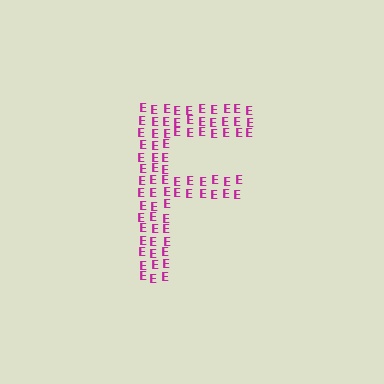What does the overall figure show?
The overall figure shows the letter F.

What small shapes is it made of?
It is made of small letter E's.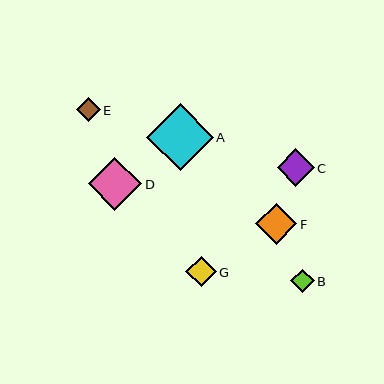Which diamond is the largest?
Diamond A is the largest with a size of approximately 66 pixels.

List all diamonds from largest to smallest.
From largest to smallest: A, D, F, C, G, B, E.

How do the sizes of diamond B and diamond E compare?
Diamond B and diamond E are approximately the same size.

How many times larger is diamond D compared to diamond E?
Diamond D is approximately 2.3 times the size of diamond E.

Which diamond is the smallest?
Diamond E is the smallest with a size of approximately 24 pixels.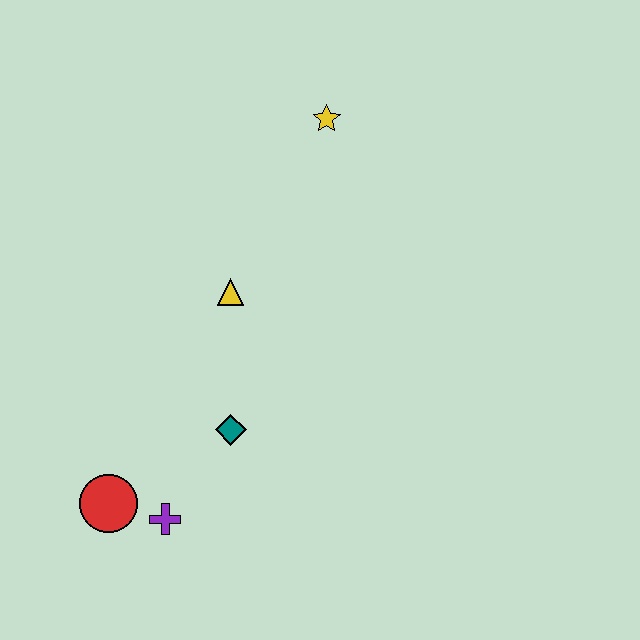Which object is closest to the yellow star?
The yellow triangle is closest to the yellow star.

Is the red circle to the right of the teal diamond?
No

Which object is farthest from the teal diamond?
The yellow star is farthest from the teal diamond.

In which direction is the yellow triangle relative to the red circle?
The yellow triangle is above the red circle.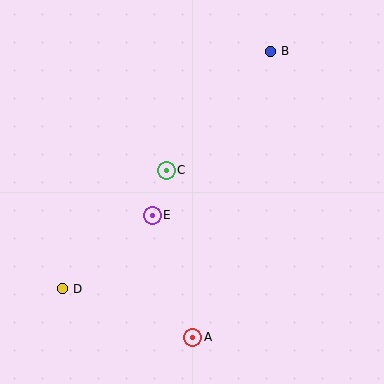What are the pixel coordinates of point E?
Point E is at (152, 215).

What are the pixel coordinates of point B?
Point B is at (270, 51).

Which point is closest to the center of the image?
Point C at (166, 170) is closest to the center.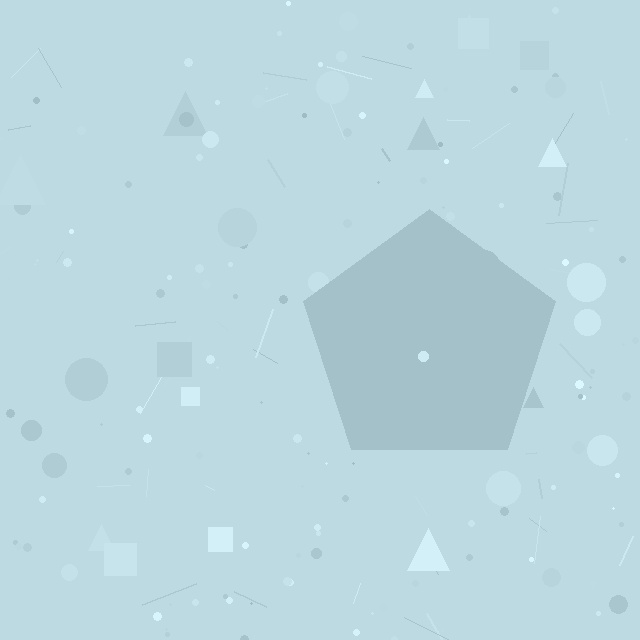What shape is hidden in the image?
A pentagon is hidden in the image.